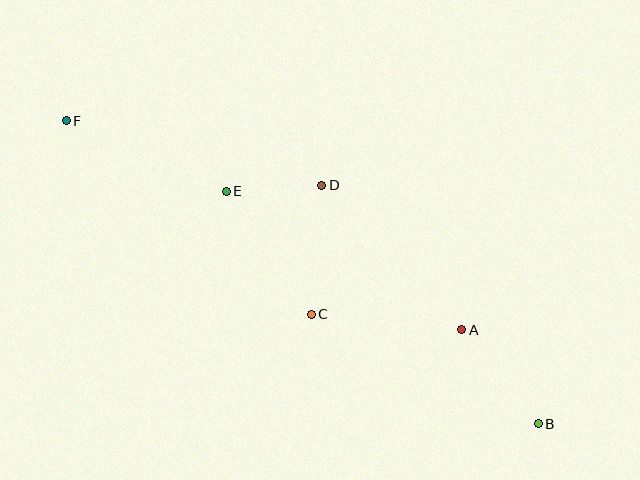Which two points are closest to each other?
Points D and E are closest to each other.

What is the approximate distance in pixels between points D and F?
The distance between D and F is approximately 263 pixels.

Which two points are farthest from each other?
Points B and F are farthest from each other.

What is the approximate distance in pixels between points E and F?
The distance between E and F is approximately 174 pixels.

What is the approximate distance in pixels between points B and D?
The distance between B and D is approximately 322 pixels.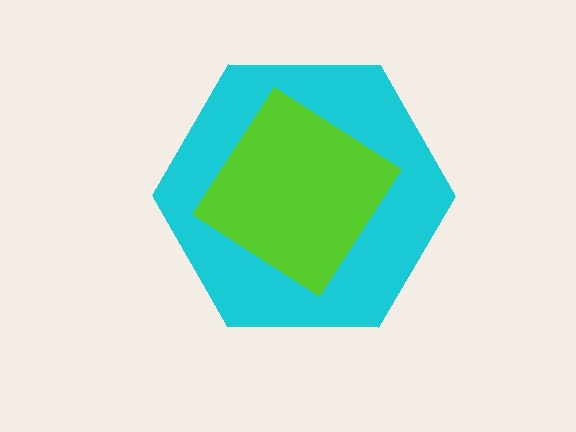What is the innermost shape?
The lime diamond.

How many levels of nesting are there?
2.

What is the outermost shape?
The cyan hexagon.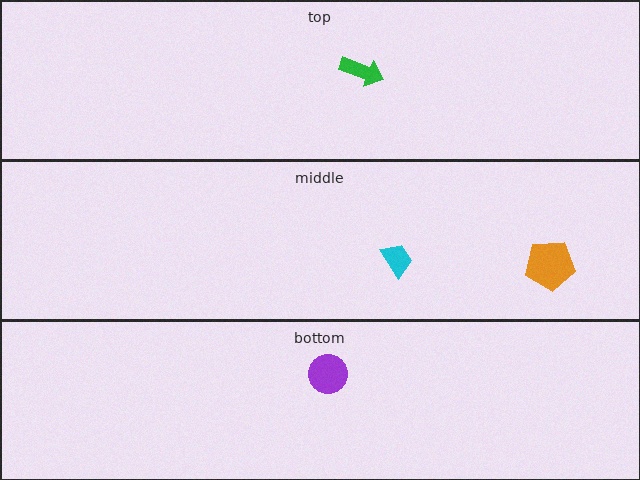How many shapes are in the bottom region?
1.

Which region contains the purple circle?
The bottom region.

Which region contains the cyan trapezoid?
The middle region.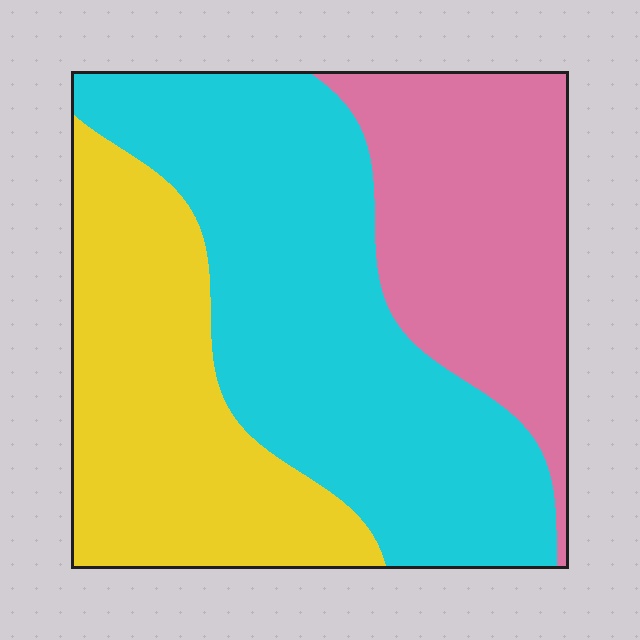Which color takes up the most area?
Cyan, at roughly 45%.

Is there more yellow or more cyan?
Cyan.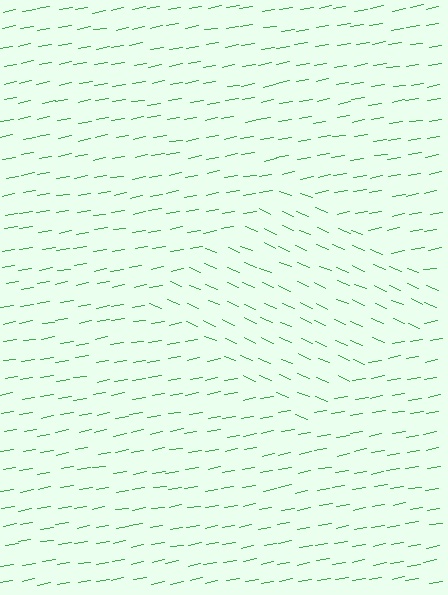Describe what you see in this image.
The image is filled with small green line segments. A diamond region in the image has lines oriented differently from the surrounding lines, creating a visible texture boundary.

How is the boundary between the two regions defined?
The boundary is defined purely by a change in line orientation (approximately 33 degrees difference). All lines are the same color and thickness.